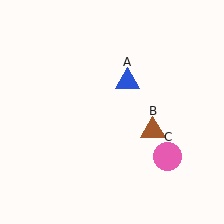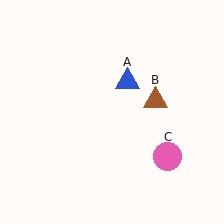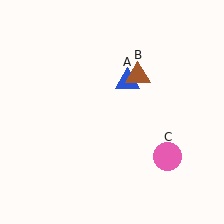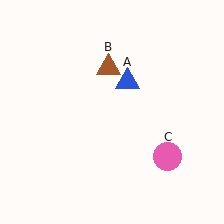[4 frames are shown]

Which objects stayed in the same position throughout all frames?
Blue triangle (object A) and pink circle (object C) remained stationary.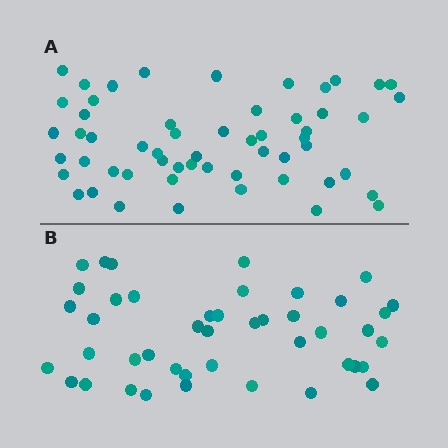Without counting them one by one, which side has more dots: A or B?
Region A (the top region) has more dots.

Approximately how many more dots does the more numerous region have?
Region A has roughly 12 or so more dots than region B.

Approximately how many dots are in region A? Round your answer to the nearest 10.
About 60 dots. (The exact count is 56, which rounds to 60.)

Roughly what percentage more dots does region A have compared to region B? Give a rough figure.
About 25% more.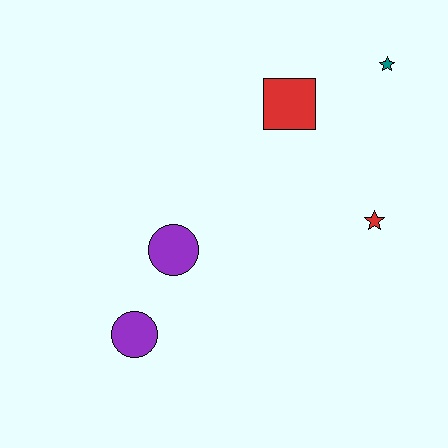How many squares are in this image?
There is 1 square.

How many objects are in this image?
There are 5 objects.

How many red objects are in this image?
There are 2 red objects.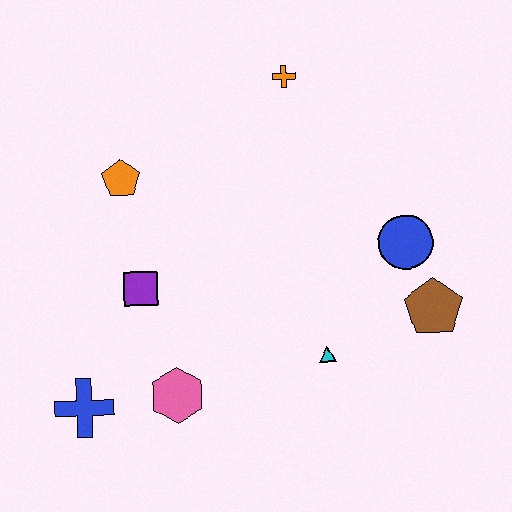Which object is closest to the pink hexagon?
The blue cross is closest to the pink hexagon.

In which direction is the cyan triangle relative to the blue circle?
The cyan triangle is below the blue circle.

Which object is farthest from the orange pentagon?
The brown pentagon is farthest from the orange pentagon.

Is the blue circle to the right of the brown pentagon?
No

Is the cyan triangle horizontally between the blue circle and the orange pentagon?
Yes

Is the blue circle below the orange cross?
Yes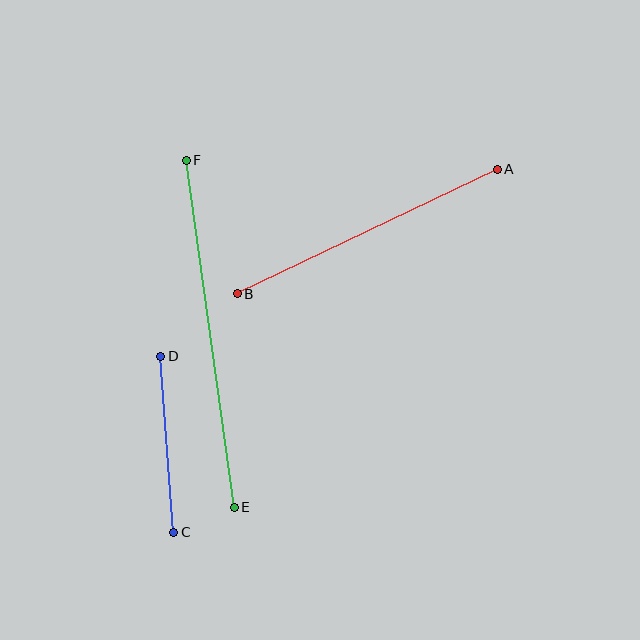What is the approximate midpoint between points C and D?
The midpoint is at approximately (167, 444) pixels.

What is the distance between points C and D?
The distance is approximately 177 pixels.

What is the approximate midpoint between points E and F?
The midpoint is at approximately (210, 334) pixels.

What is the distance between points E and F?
The distance is approximately 350 pixels.